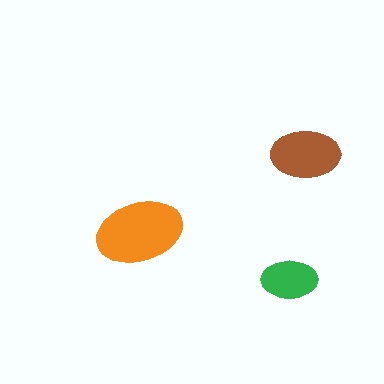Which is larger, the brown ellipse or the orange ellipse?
The orange one.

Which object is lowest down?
The green ellipse is bottommost.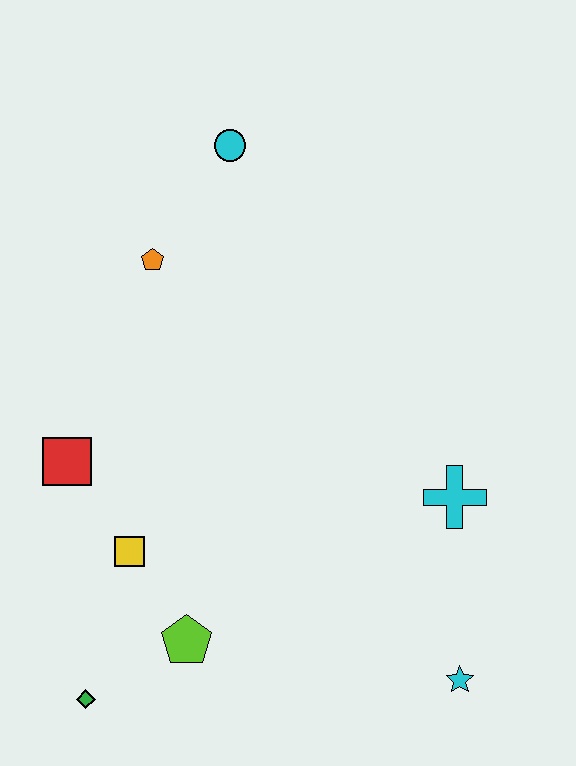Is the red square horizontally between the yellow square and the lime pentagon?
No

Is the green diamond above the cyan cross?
No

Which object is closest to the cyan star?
The cyan cross is closest to the cyan star.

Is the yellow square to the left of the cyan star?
Yes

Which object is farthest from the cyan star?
The cyan circle is farthest from the cyan star.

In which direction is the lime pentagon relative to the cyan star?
The lime pentagon is to the left of the cyan star.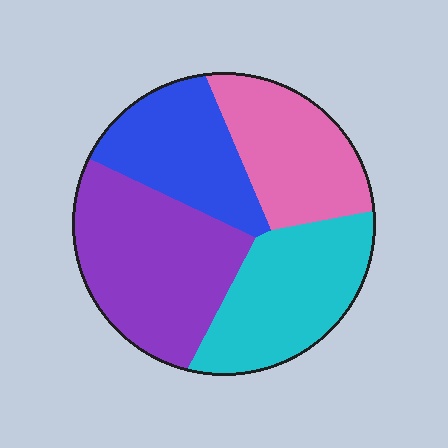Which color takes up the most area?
Purple, at roughly 30%.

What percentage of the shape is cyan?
Cyan covers about 25% of the shape.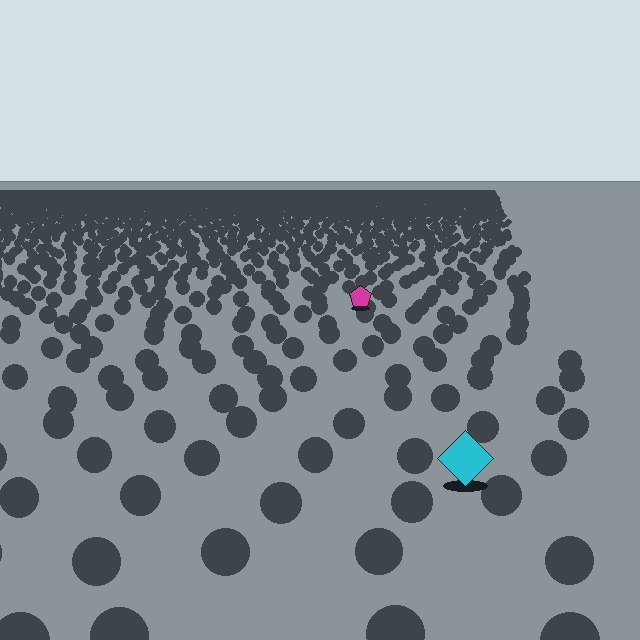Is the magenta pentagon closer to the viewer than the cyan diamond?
No. The cyan diamond is closer — you can tell from the texture gradient: the ground texture is coarser near it.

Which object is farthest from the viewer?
The magenta pentagon is farthest from the viewer. It appears smaller and the ground texture around it is denser.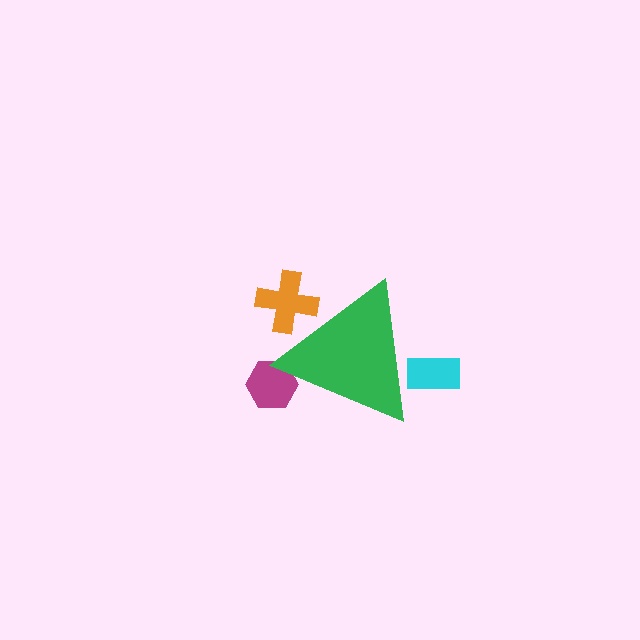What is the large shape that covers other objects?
A green triangle.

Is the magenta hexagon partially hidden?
Yes, the magenta hexagon is partially hidden behind the green triangle.